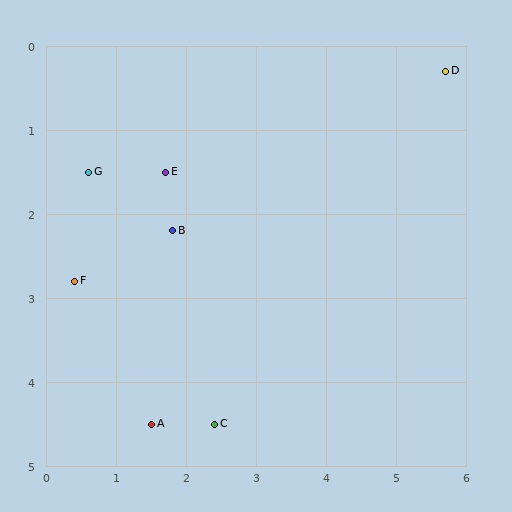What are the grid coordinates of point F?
Point F is at approximately (0.4, 2.8).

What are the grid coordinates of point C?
Point C is at approximately (2.4, 4.5).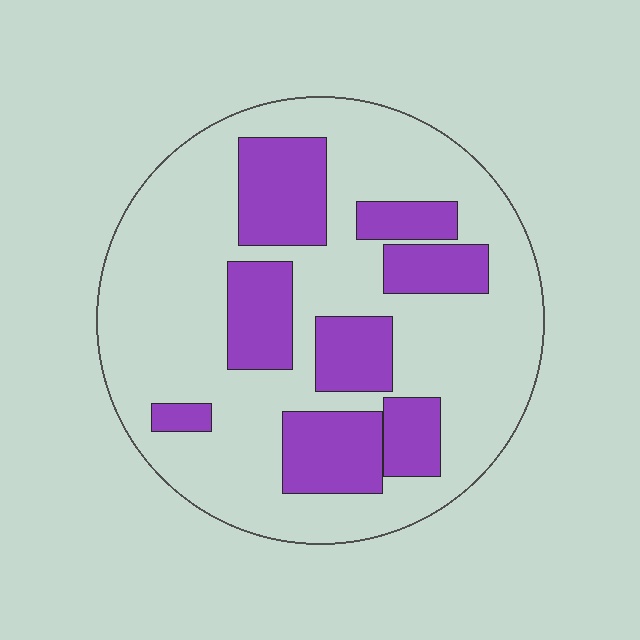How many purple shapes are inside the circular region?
8.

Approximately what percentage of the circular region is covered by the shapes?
Approximately 30%.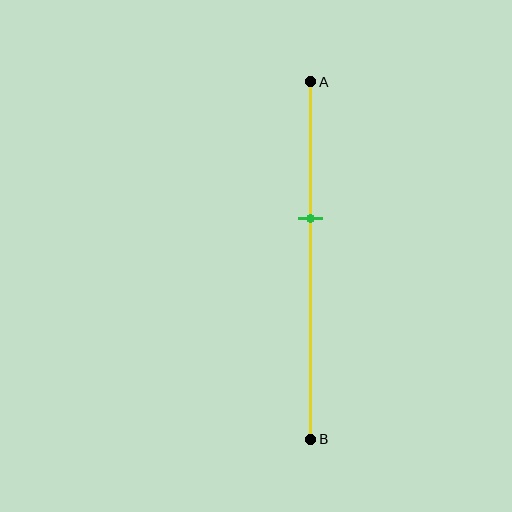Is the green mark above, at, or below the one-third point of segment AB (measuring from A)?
The green mark is below the one-third point of segment AB.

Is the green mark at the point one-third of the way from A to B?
No, the mark is at about 40% from A, not at the 33% one-third point.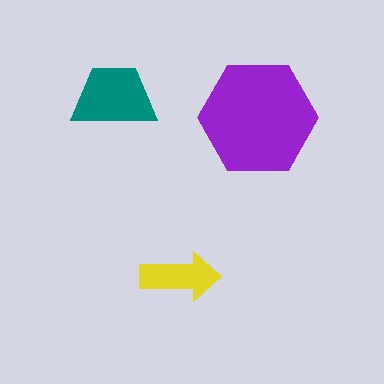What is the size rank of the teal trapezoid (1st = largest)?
2nd.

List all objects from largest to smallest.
The purple hexagon, the teal trapezoid, the yellow arrow.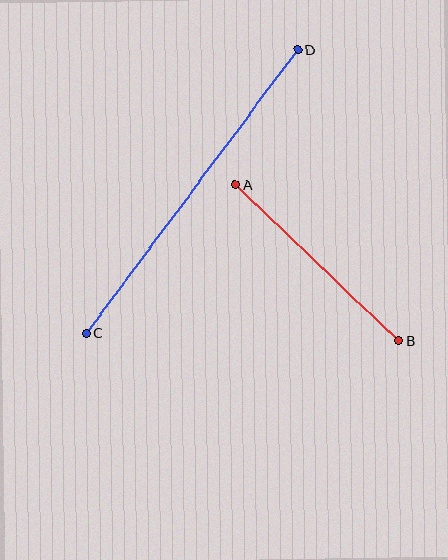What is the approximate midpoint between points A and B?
The midpoint is at approximately (317, 263) pixels.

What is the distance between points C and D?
The distance is approximately 354 pixels.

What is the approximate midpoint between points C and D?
The midpoint is at approximately (192, 191) pixels.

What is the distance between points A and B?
The distance is approximately 226 pixels.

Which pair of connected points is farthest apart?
Points C and D are farthest apart.